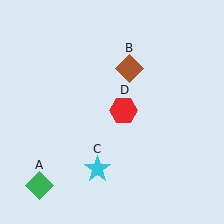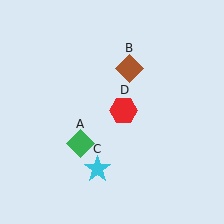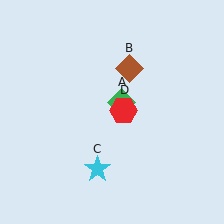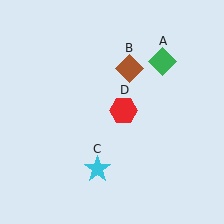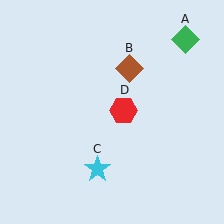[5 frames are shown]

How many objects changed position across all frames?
1 object changed position: green diamond (object A).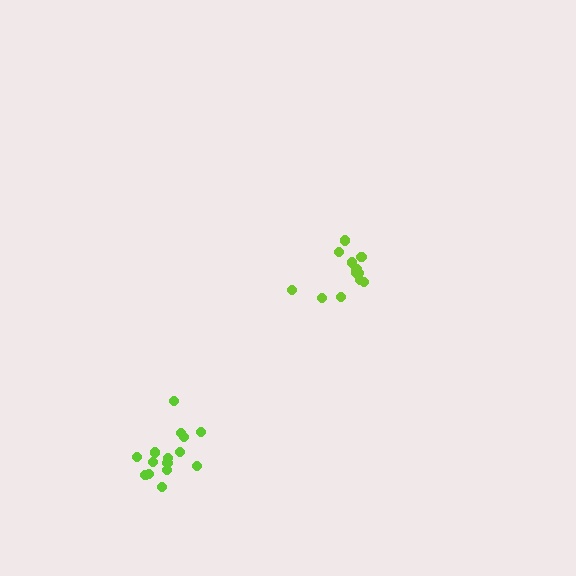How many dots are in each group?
Group 1: 12 dots, Group 2: 15 dots (27 total).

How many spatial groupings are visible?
There are 2 spatial groupings.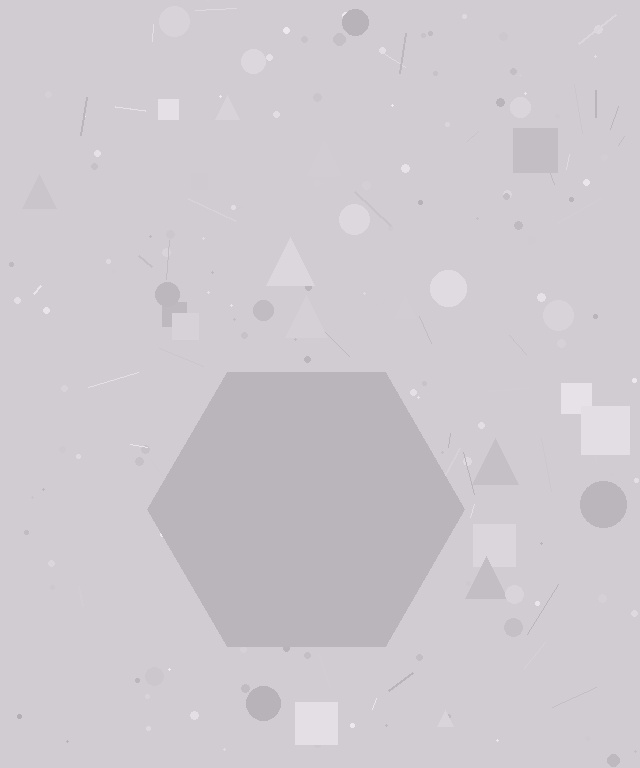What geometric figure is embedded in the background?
A hexagon is embedded in the background.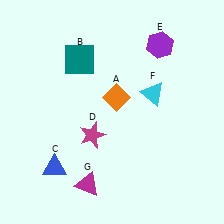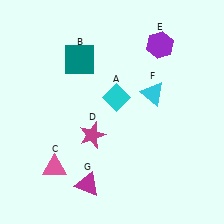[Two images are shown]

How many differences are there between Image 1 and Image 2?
There are 2 differences between the two images.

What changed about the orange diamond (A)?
In Image 1, A is orange. In Image 2, it changed to cyan.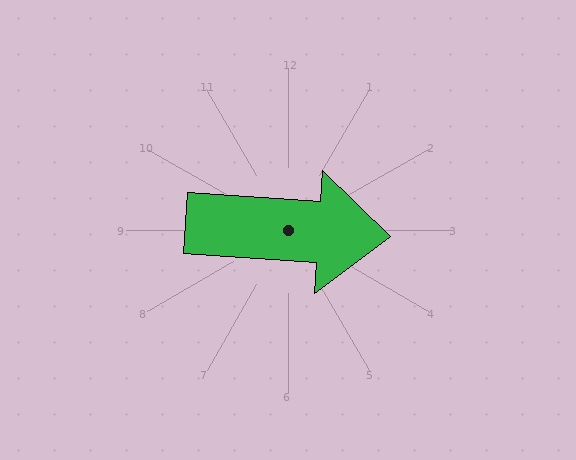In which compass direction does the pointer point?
East.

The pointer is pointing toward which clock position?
Roughly 3 o'clock.